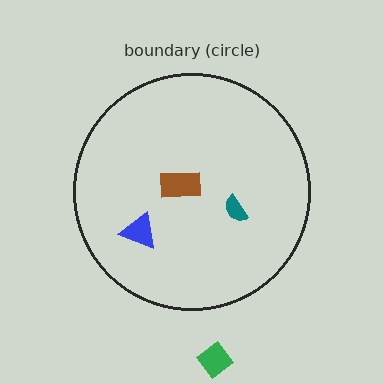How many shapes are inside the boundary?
3 inside, 1 outside.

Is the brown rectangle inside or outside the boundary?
Inside.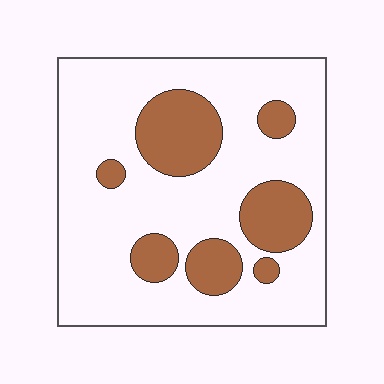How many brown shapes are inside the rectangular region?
7.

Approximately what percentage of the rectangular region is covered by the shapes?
Approximately 25%.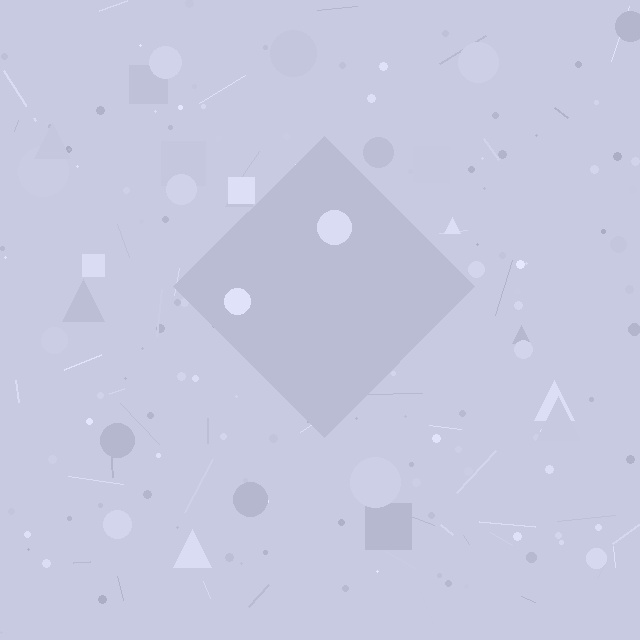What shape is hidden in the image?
A diamond is hidden in the image.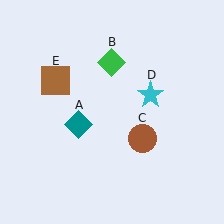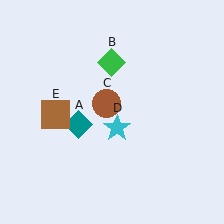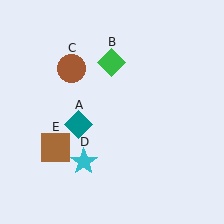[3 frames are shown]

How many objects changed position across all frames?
3 objects changed position: brown circle (object C), cyan star (object D), brown square (object E).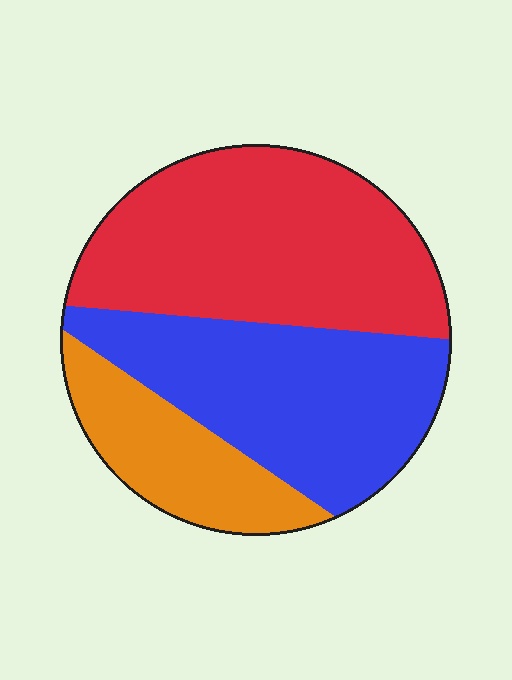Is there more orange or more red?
Red.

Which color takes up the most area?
Red, at roughly 45%.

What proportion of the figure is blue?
Blue covers roughly 35% of the figure.